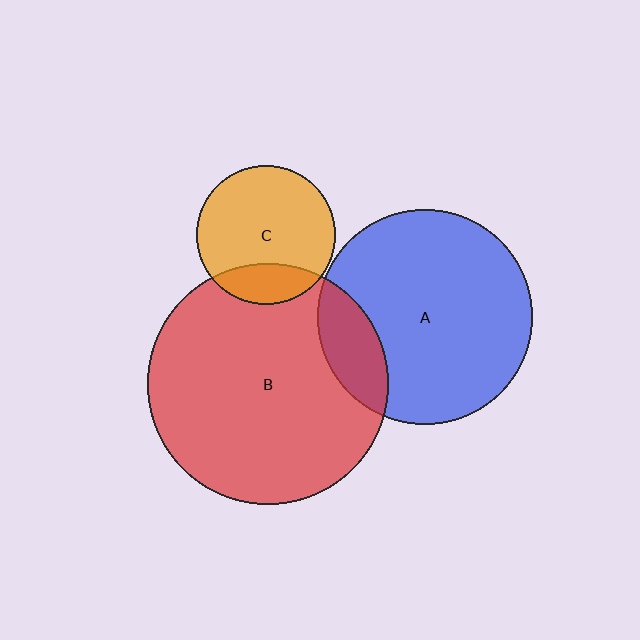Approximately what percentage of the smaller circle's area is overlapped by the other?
Approximately 15%.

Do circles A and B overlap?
Yes.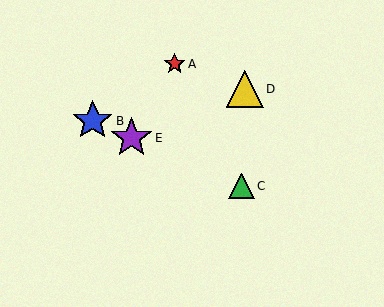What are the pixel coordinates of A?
Object A is at (175, 64).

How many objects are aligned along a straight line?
3 objects (B, C, E) are aligned along a straight line.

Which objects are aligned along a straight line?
Objects B, C, E are aligned along a straight line.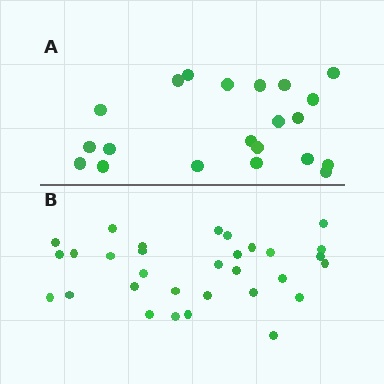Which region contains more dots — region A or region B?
Region B (the bottom region) has more dots.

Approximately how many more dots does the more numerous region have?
Region B has roughly 10 or so more dots than region A.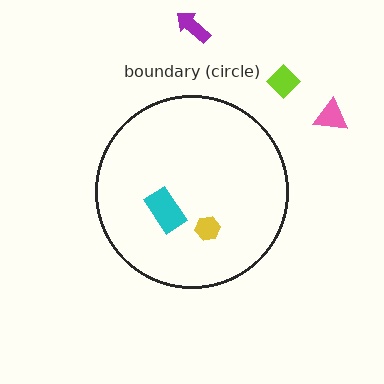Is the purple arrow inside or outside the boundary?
Outside.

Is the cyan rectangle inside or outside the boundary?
Inside.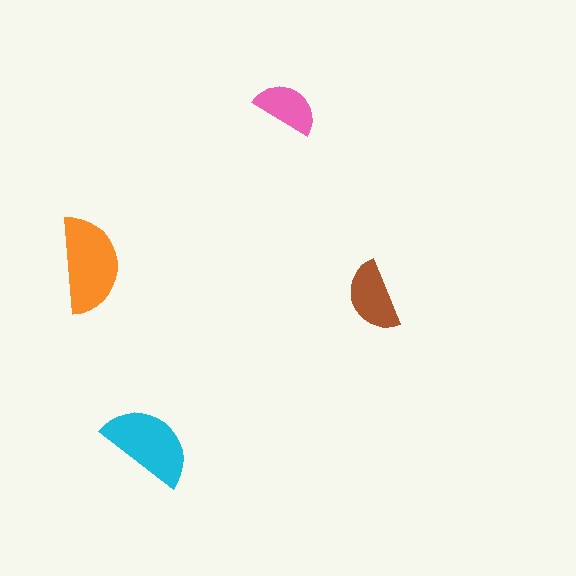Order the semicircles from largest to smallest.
the orange one, the cyan one, the brown one, the pink one.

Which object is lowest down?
The cyan semicircle is bottommost.